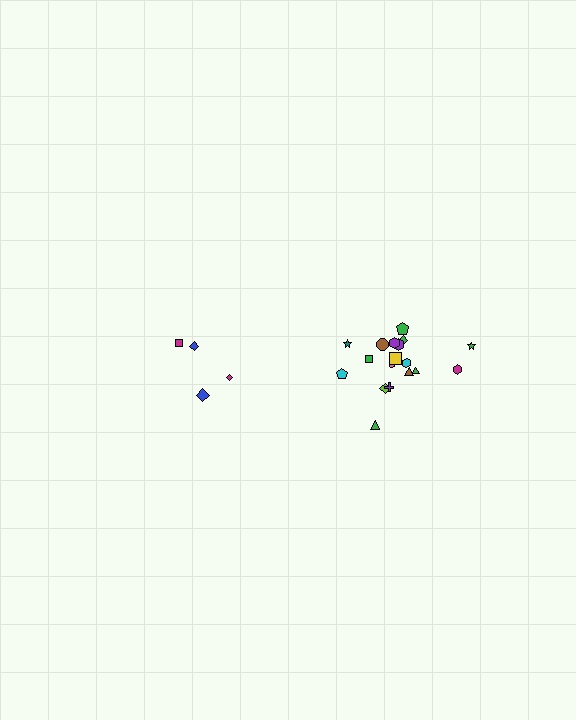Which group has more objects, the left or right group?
The right group.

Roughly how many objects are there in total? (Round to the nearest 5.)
Roughly 20 objects in total.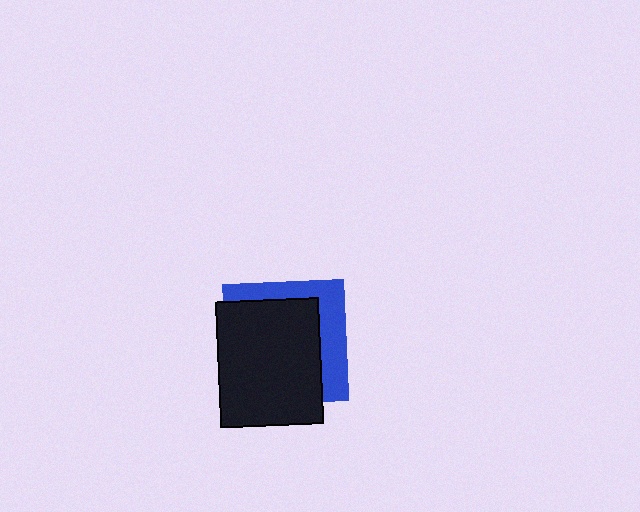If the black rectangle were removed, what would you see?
You would see the complete blue square.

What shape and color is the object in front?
The object in front is a black rectangle.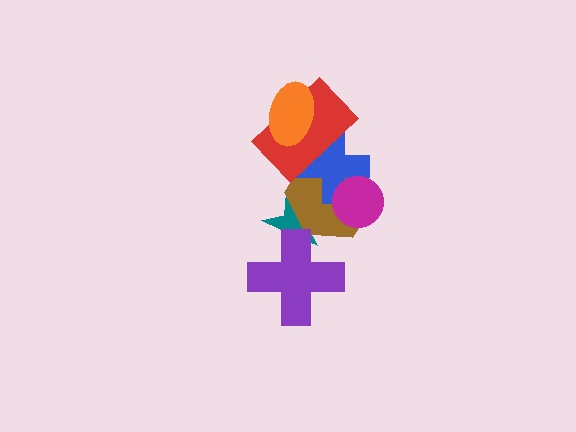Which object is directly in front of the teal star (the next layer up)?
The brown hexagon is directly in front of the teal star.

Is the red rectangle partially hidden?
Yes, it is partially covered by another shape.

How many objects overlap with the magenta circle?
2 objects overlap with the magenta circle.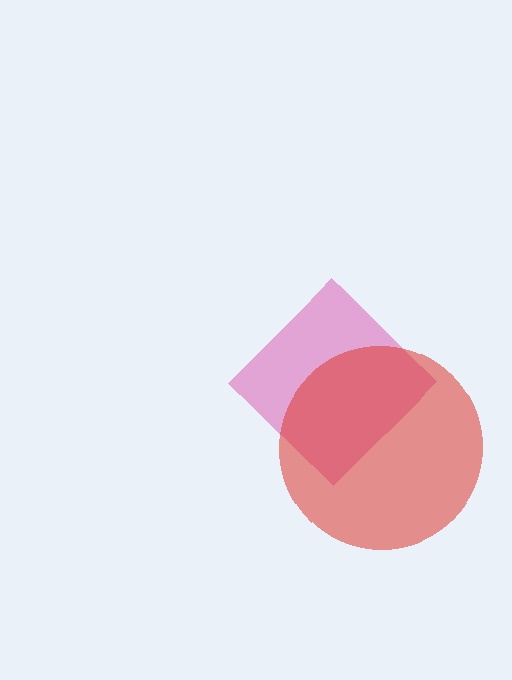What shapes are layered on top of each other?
The layered shapes are: a pink diamond, a red circle.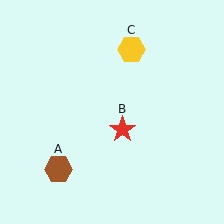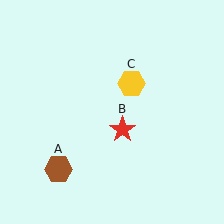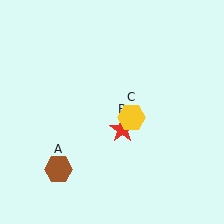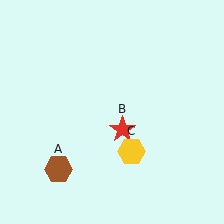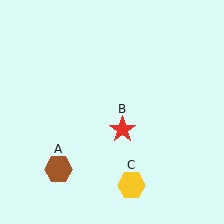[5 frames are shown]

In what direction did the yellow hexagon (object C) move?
The yellow hexagon (object C) moved down.